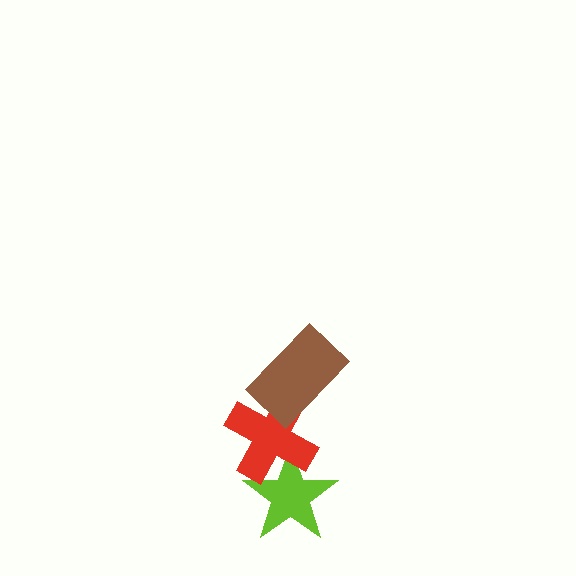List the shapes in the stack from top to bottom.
From top to bottom: the brown rectangle, the red cross, the lime star.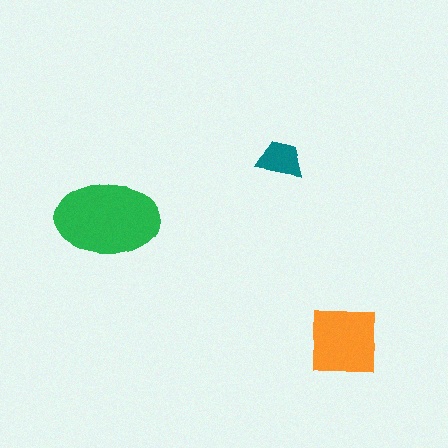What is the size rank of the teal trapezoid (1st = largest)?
3rd.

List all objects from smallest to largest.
The teal trapezoid, the orange square, the green ellipse.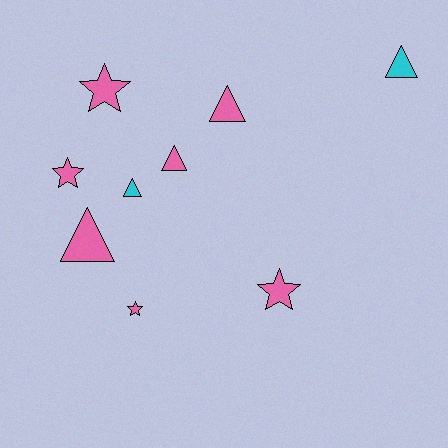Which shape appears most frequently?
Triangle, with 5 objects.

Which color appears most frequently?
Pink, with 7 objects.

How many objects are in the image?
There are 9 objects.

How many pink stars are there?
There are 4 pink stars.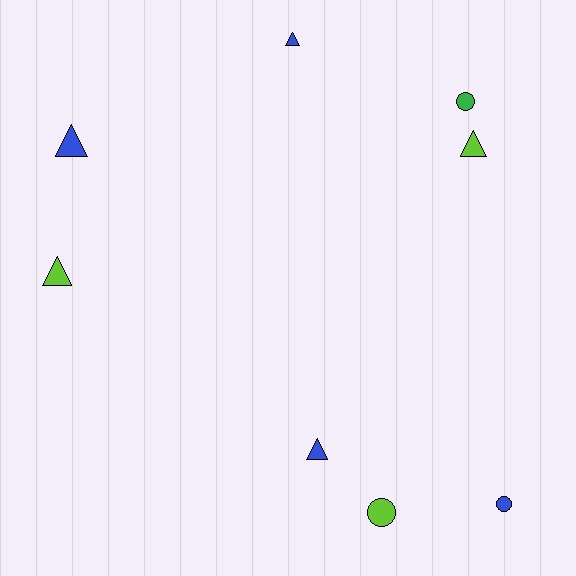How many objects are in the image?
There are 8 objects.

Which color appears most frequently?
Blue, with 4 objects.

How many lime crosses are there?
There are no lime crosses.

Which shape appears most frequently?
Triangle, with 5 objects.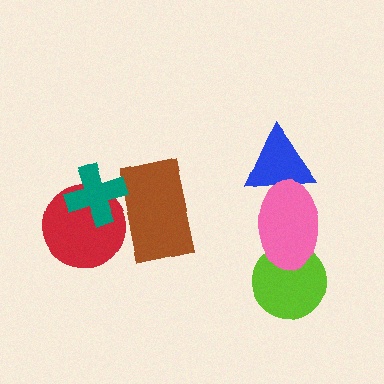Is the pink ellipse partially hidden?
No, no other shape covers it.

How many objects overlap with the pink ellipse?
2 objects overlap with the pink ellipse.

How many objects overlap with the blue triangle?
1 object overlaps with the blue triangle.